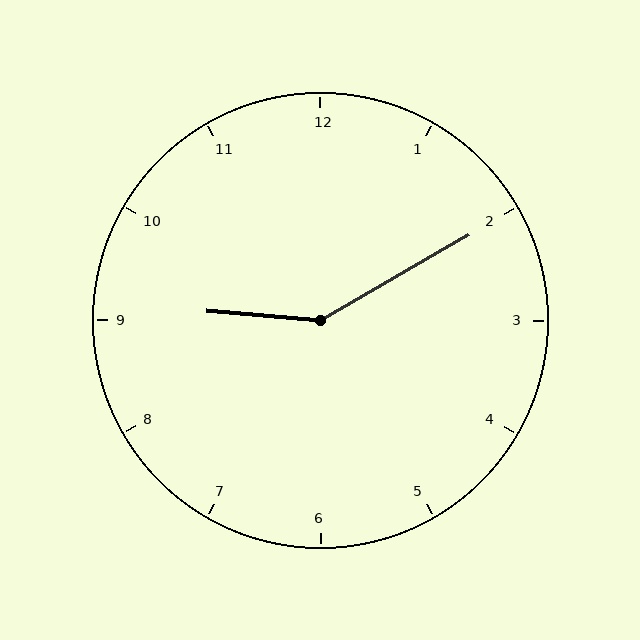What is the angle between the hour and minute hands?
Approximately 145 degrees.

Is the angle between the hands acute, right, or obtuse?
It is obtuse.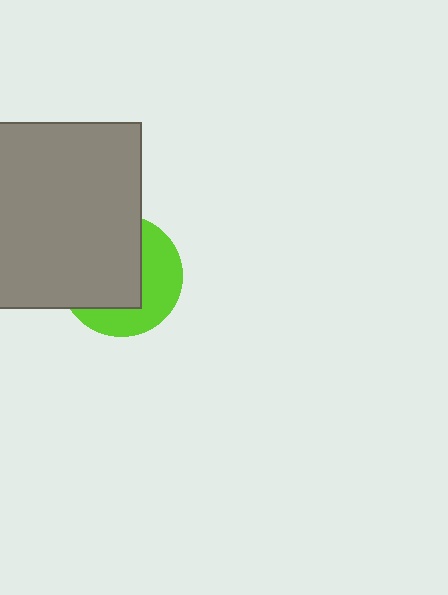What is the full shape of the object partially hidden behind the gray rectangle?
The partially hidden object is a lime circle.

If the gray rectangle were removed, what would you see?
You would see the complete lime circle.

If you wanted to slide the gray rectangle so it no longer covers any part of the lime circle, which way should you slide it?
Slide it toward the upper-left — that is the most direct way to separate the two shapes.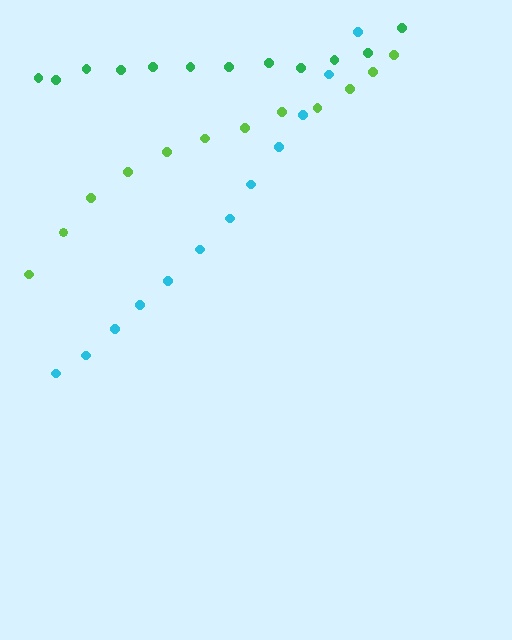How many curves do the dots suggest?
There are 3 distinct paths.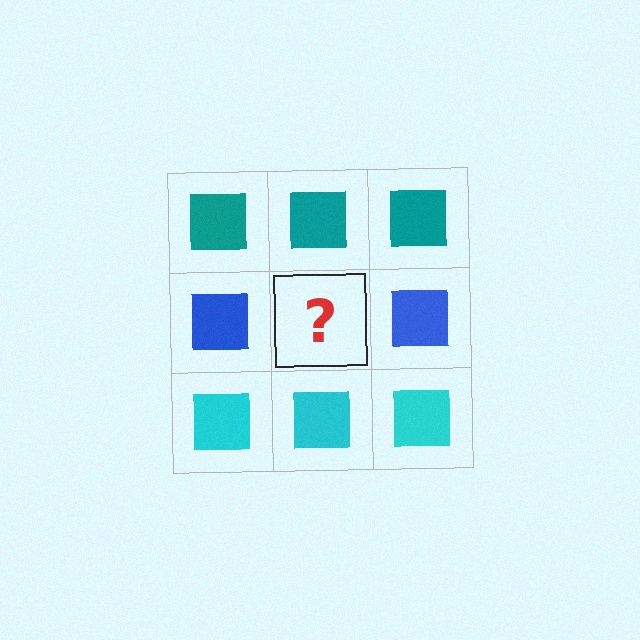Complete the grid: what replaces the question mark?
The question mark should be replaced with a blue square.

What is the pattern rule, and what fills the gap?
The rule is that each row has a consistent color. The gap should be filled with a blue square.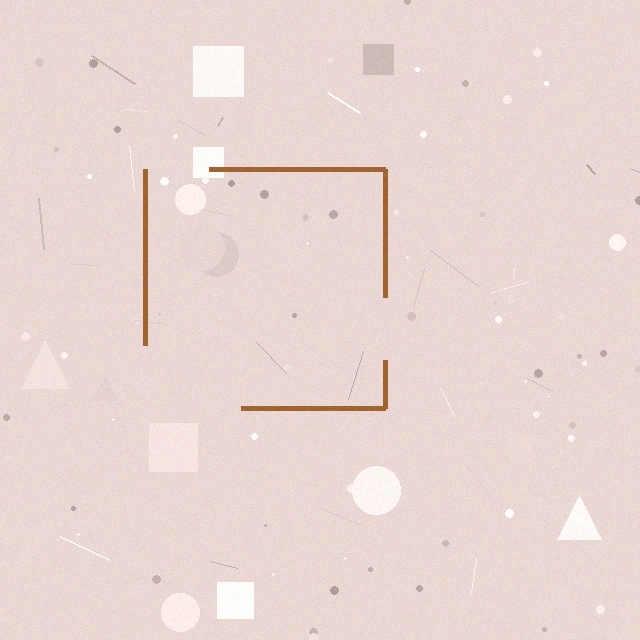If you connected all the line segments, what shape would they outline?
They would outline a square.